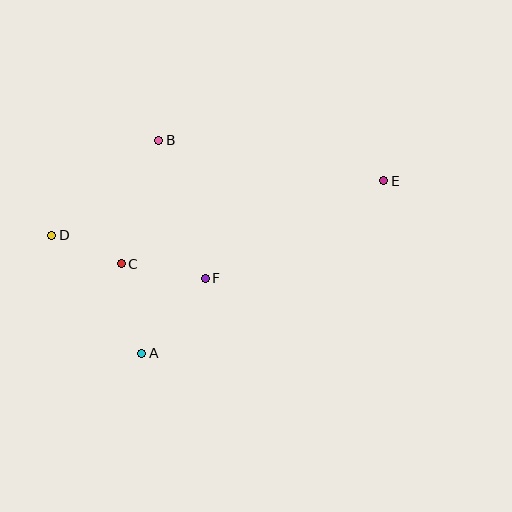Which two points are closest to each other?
Points C and D are closest to each other.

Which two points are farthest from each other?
Points D and E are farthest from each other.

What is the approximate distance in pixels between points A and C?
The distance between A and C is approximately 91 pixels.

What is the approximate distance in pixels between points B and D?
The distance between B and D is approximately 143 pixels.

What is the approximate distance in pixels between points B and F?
The distance between B and F is approximately 146 pixels.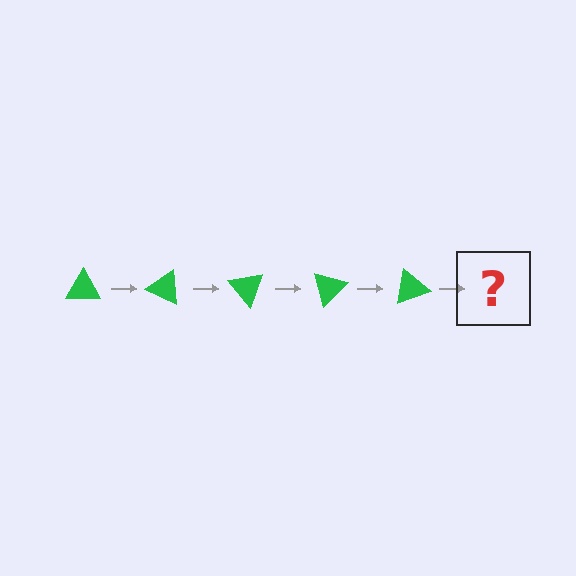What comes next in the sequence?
The next element should be a green triangle rotated 125 degrees.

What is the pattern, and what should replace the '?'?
The pattern is that the triangle rotates 25 degrees each step. The '?' should be a green triangle rotated 125 degrees.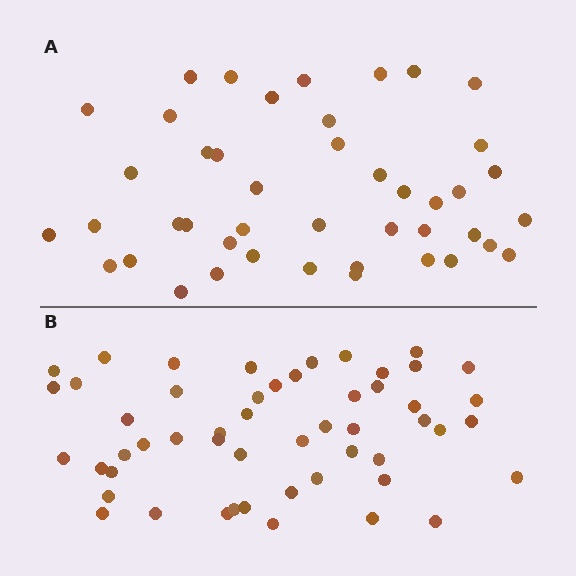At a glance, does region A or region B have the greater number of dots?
Region B (the bottom region) has more dots.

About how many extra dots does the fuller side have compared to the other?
Region B has roughly 8 or so more dots than region A.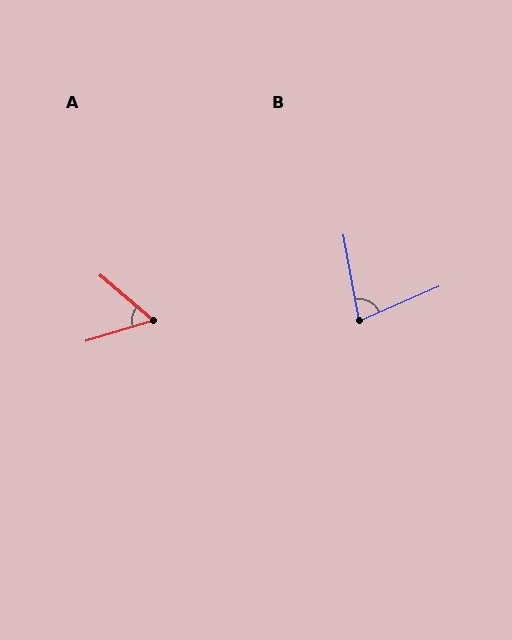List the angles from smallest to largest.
A (57°), B (77°).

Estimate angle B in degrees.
Approximately 77 degrees.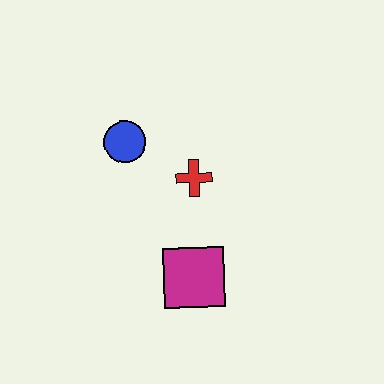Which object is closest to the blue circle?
The red cross is closest to the blue circle.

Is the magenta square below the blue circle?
Yes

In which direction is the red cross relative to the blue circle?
The red cross is to the right of the blue circle.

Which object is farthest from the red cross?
The magenta square is farthest from the red cross.